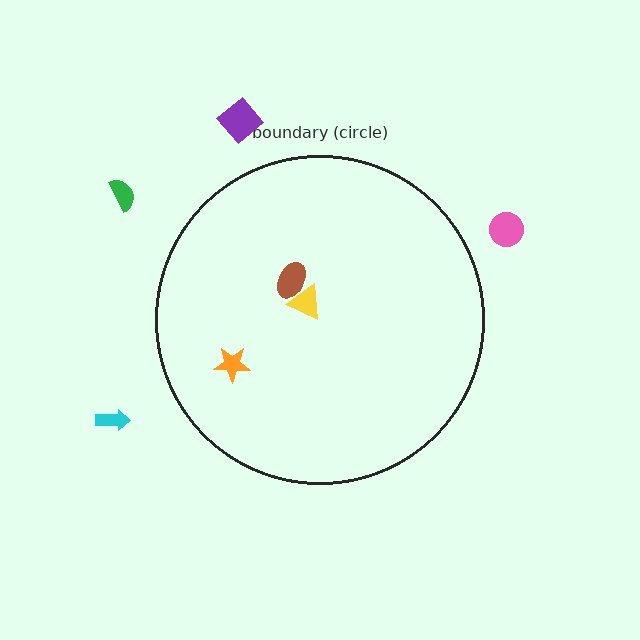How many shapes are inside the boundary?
3 inside, 4 outside.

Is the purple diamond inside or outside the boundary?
Outside.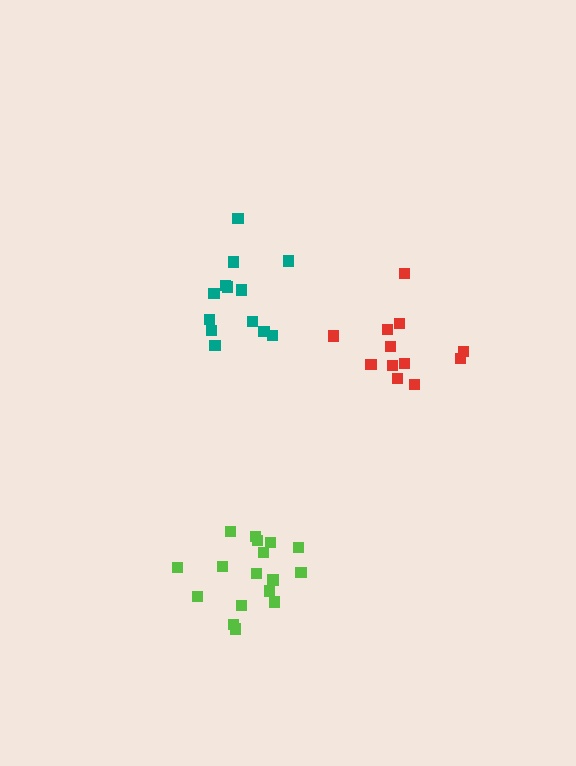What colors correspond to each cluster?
The clusters are colored: red, teal, lime.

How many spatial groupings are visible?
There are 3 spatial groupings.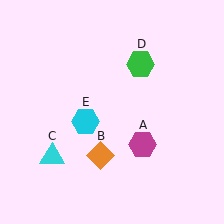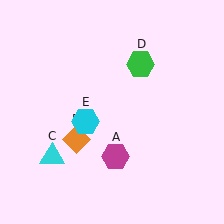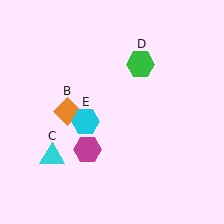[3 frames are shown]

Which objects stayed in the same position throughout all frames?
Cyan triangle (object C) and green hexagon (object D) and cyan hexagon (object E) remained stationary.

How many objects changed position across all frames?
2 objects changed position: magenta hexagon (object A), orange diamond (object B).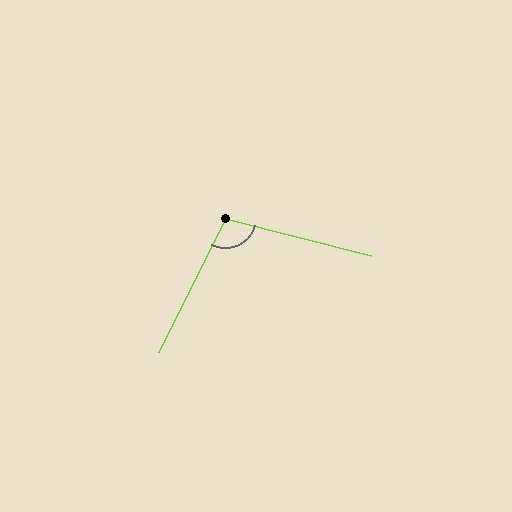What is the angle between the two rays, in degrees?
Approximately 102 degrees.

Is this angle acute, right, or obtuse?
It is obtuse.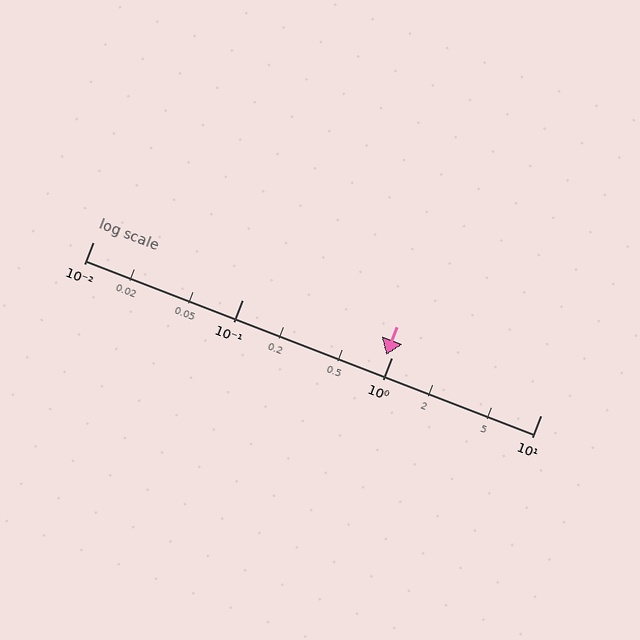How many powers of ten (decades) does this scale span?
The scale spans 3 decades, from 0.01 to 10.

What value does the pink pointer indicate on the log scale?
The pointer indicates approximately 0.92.